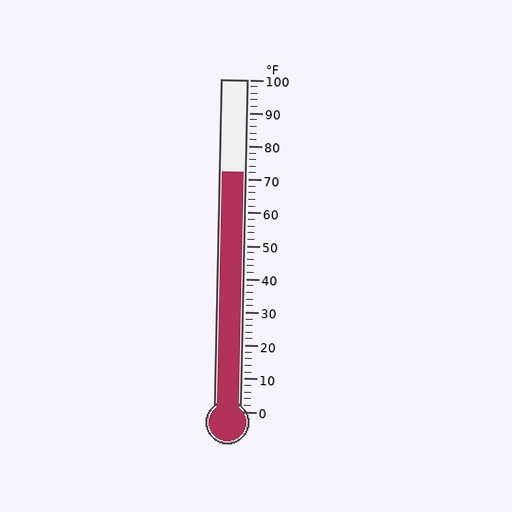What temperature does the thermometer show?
The thermometer shows approximately 72°F.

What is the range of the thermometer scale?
The thermometer scale ranges from 0°F to 100°F.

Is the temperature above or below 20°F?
The temperature is above 20°F.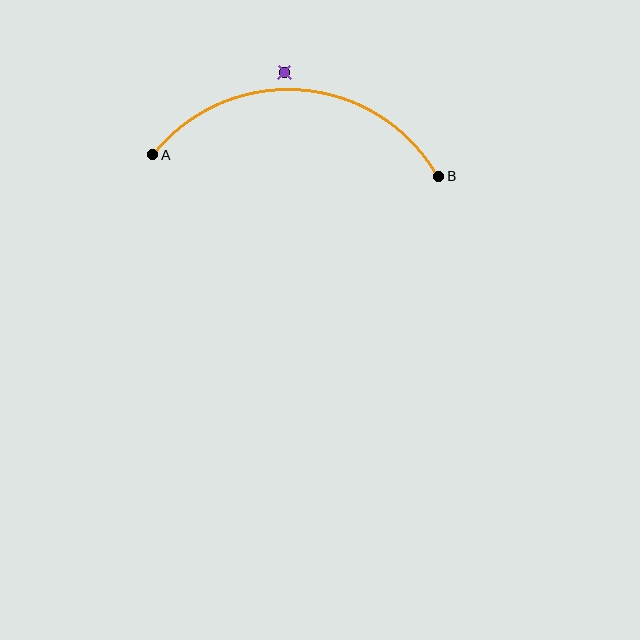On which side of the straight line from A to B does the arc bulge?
The arc bulges above the straight line connecting A and B.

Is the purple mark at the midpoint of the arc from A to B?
No — the purple mark does not lie on the arc at all. It sits slightly outside the curve.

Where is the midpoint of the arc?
The arc midpoint is the point on the curve farthest from the straight line joining A and B. It sits above that line.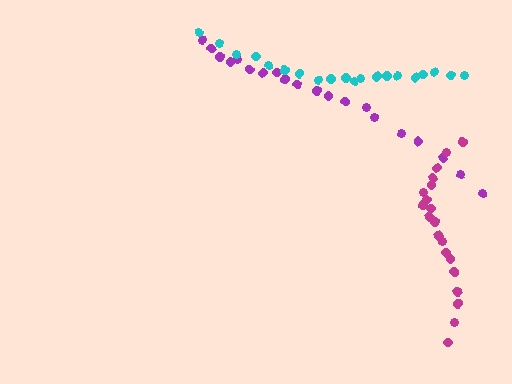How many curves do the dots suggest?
There are 3 distinct paths.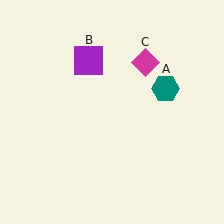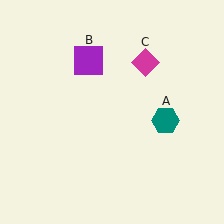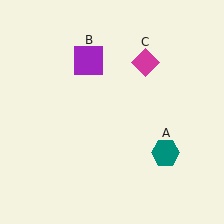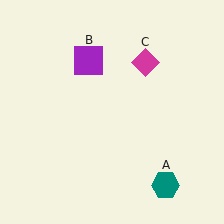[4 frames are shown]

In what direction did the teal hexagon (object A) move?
The teal hexagon (object A) moved down.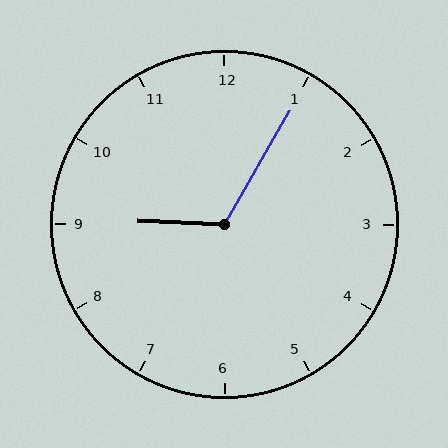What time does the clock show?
9:05.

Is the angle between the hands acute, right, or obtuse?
It is obtuse.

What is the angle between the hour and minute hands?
Approximately 118 degrees.